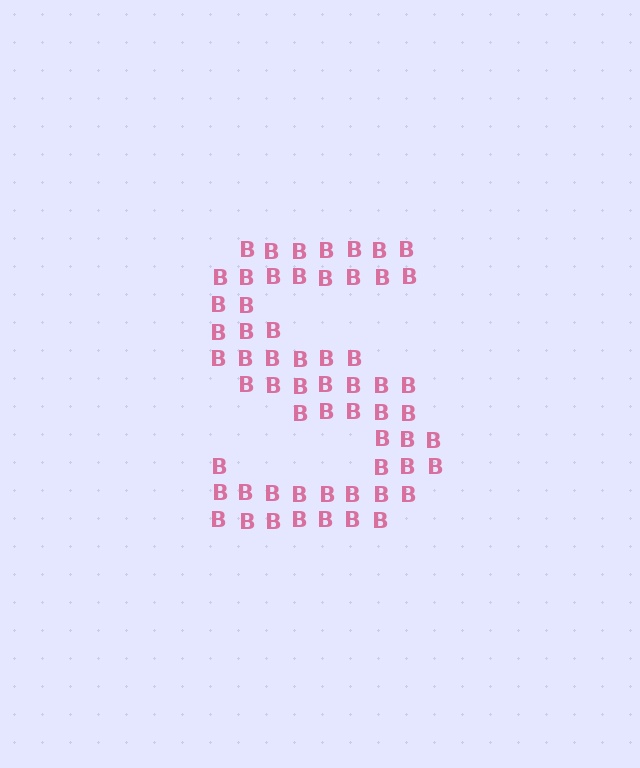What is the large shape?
The large shape is the letter S.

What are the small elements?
The small elements are letter B's.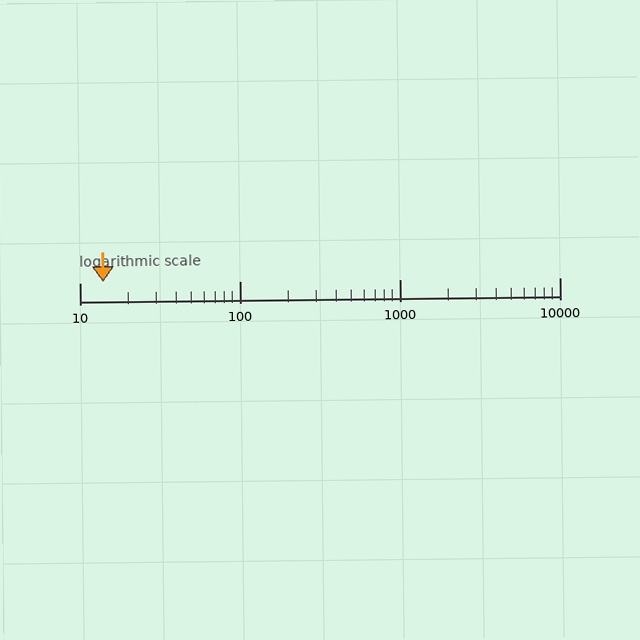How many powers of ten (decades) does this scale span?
The scale spans 3 decades, from 10 to 10000.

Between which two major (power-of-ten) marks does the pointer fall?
The pointer is between 10 and 100.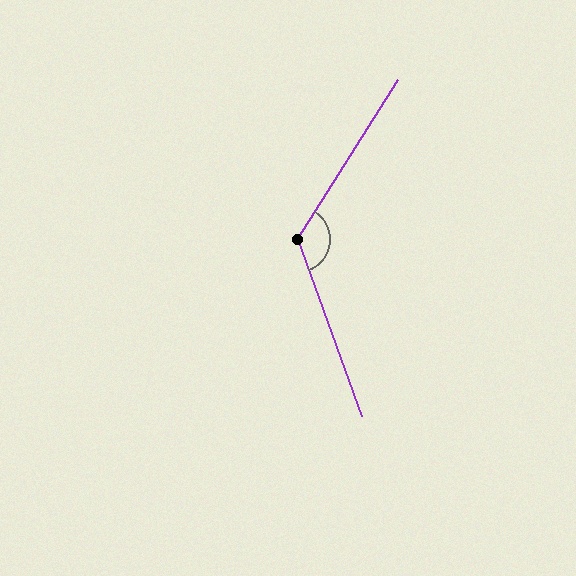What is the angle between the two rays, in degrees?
Approximately 128 degrees.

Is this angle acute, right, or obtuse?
It is obtuse.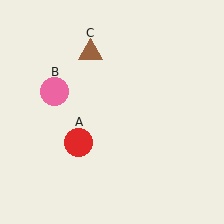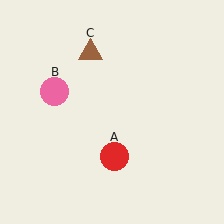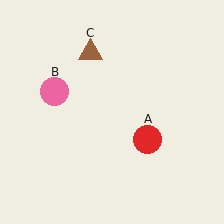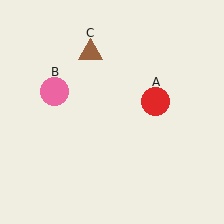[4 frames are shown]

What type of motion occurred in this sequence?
The red circle (object A) rotated counterclockwise around the center of the scene.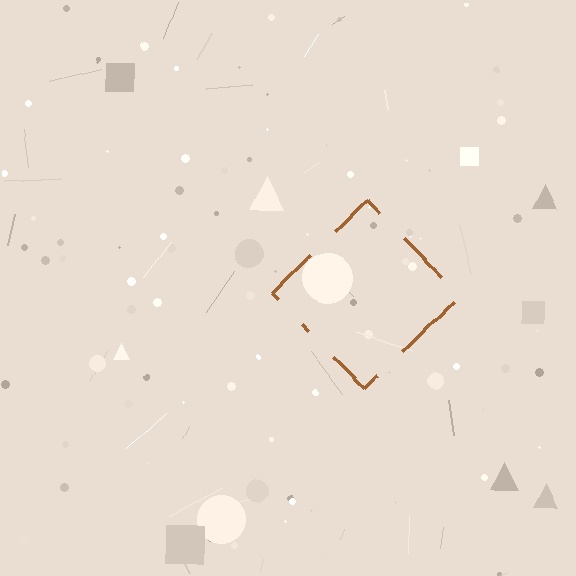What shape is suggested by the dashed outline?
The dashed outline suggests a diamond.